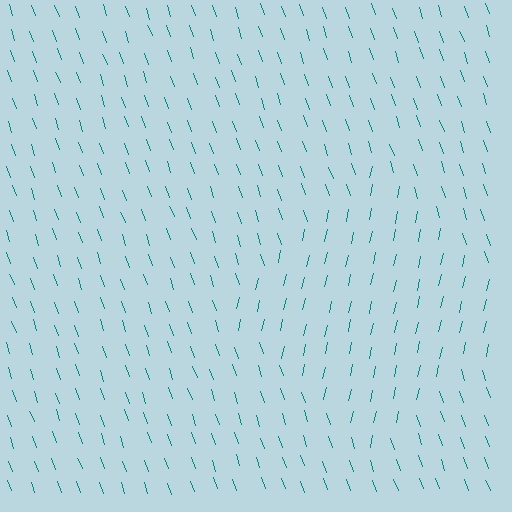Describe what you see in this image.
The image is filled with small teal line segments. A diamond region in the image has lines oriented differently from the surrounding lines, creating a visible texture boundary.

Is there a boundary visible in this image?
Yes, there is a texture boundary formed by a change in line orientation.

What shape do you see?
I see a diamond.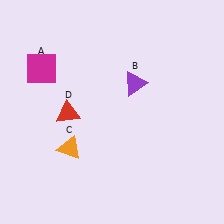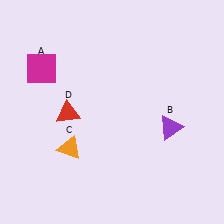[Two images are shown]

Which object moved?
The purple triangle (B) moved down.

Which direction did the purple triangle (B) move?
The purple triangle (B) moved down.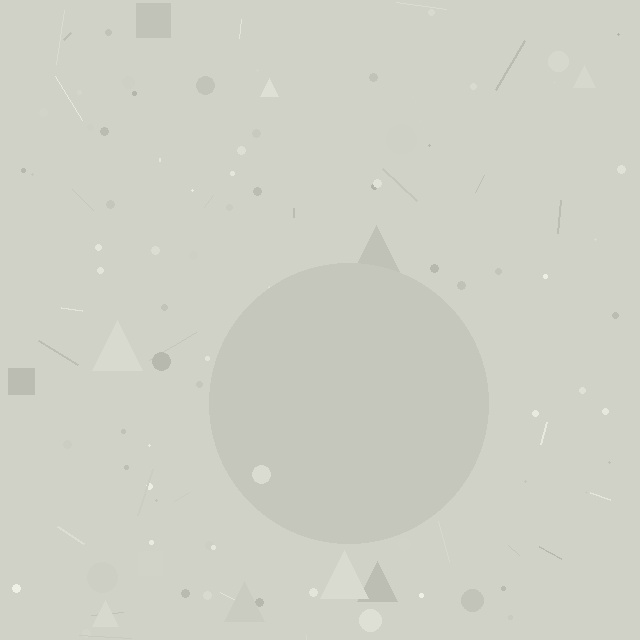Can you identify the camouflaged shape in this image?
The camouflaged shape is a circle.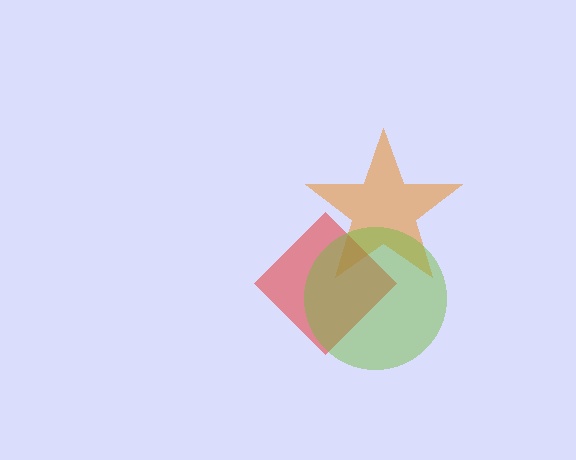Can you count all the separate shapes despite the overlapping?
Yes, there are 3 separate shapes.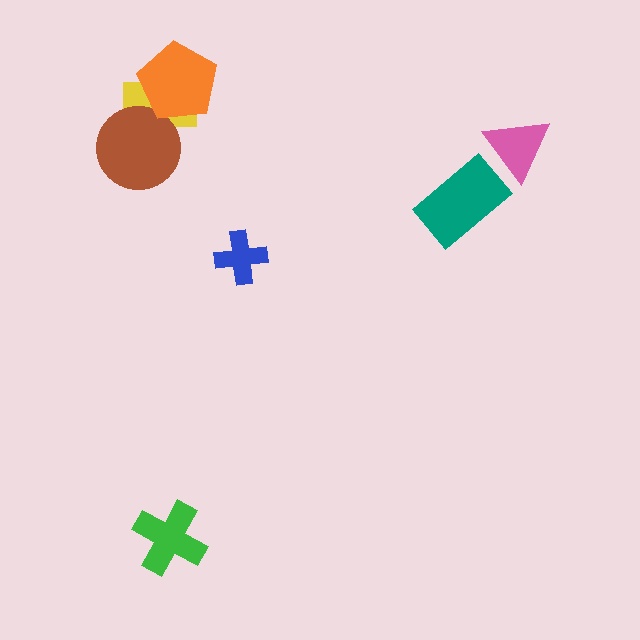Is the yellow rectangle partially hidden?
Yes, it is partially covered by another shape.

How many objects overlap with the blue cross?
0 objects overlap with the blue cross.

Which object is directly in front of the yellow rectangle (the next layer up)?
The brown circle is directly in front of the yellow rectangle.